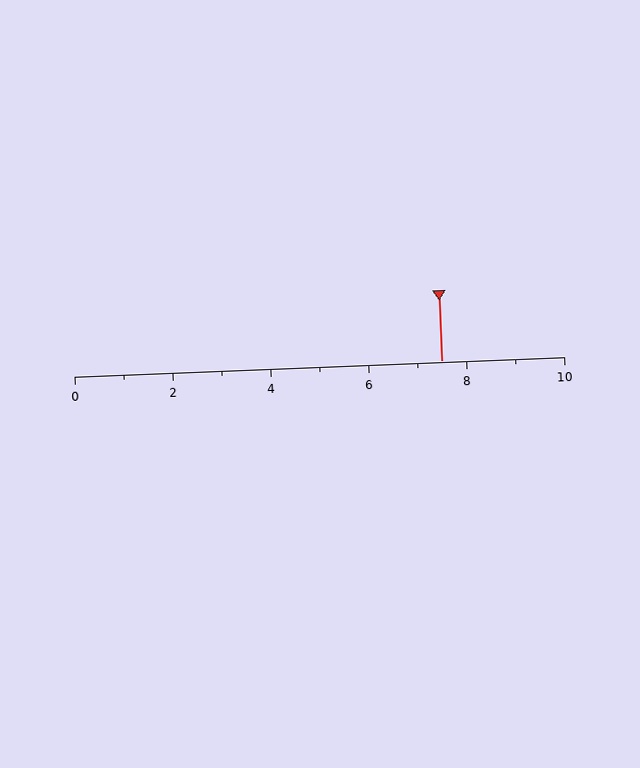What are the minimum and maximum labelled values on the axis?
The axis runs from 0 to 10.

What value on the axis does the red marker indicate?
The marker indicates approximately 7.5.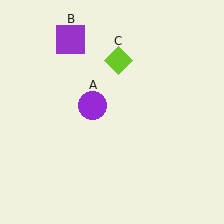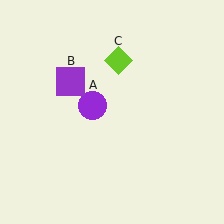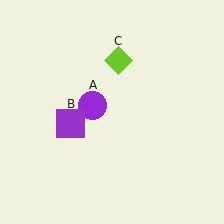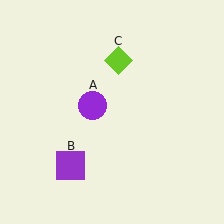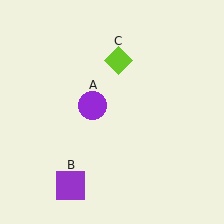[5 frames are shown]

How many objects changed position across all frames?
1 object changed position: purple square (object B).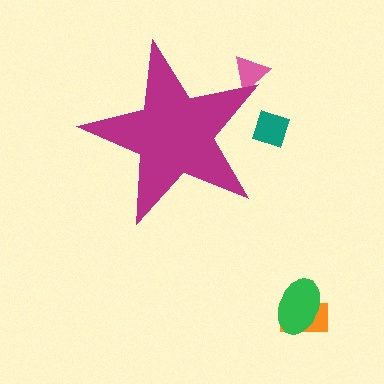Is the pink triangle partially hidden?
Yes, the pink triangle is partially hidden behind the magenta star.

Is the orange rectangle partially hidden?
No, the orange rectangle is fully visible.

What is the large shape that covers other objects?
A magenta star.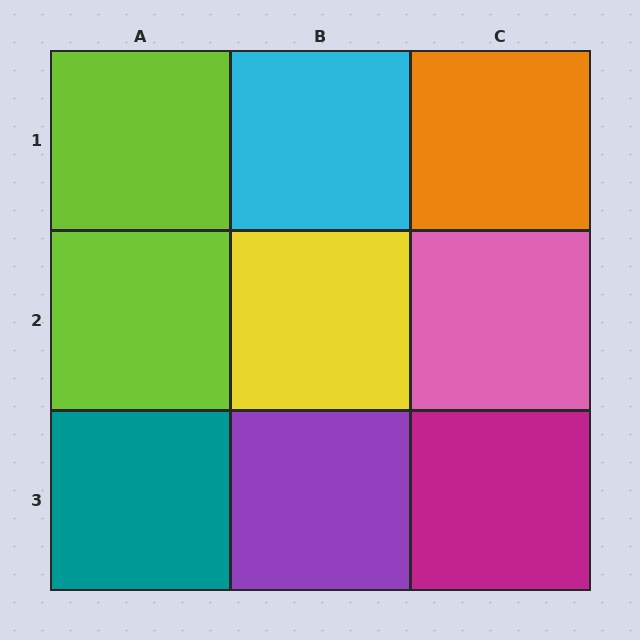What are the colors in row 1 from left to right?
Lime, cyan, orange.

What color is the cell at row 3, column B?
Purple.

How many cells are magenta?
1 cell is magenta.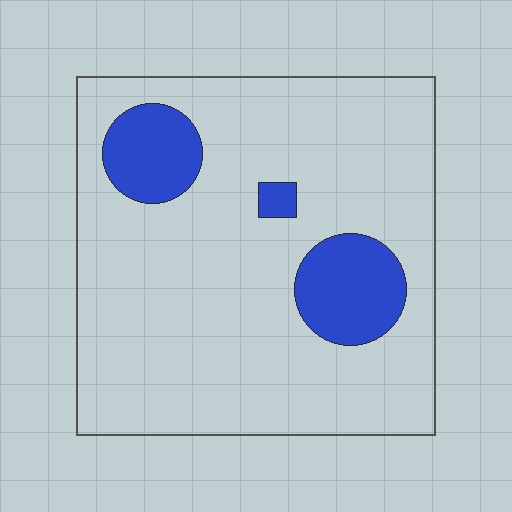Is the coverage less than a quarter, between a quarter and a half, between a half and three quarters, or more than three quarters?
Less than a quarter.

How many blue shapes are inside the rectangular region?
3.